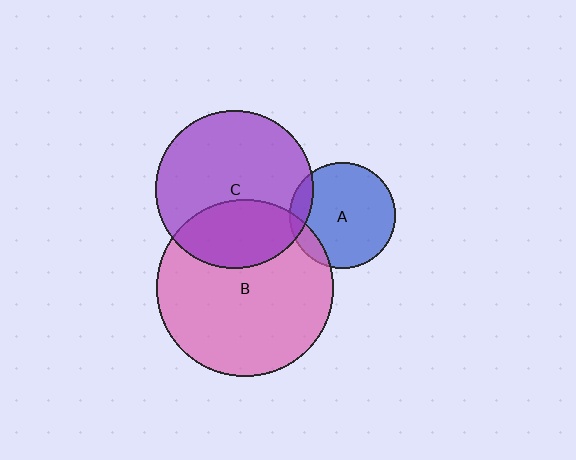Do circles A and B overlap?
Yes.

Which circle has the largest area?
Circle B (pink).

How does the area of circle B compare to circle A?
Approximately 2.8 times.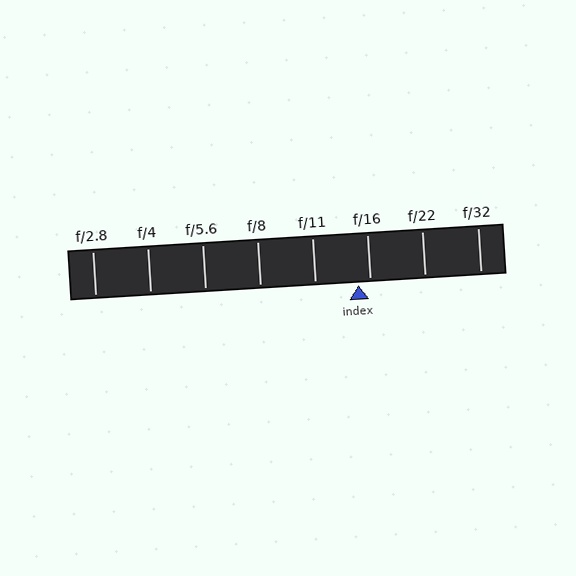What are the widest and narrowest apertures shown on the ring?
The widest aperture shown is f/2.8 and the narrowest is f/32.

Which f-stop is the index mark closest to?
The index mark is closest to f/16.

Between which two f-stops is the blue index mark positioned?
The index mark is between f/11 and f/16.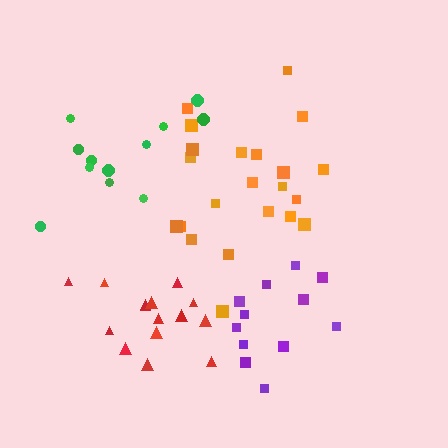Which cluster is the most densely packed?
Red.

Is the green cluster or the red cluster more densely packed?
Red.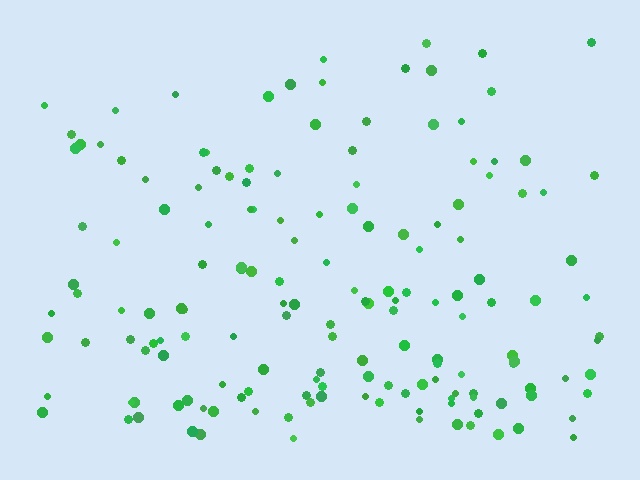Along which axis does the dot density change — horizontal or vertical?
Vertical.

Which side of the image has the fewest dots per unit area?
The top.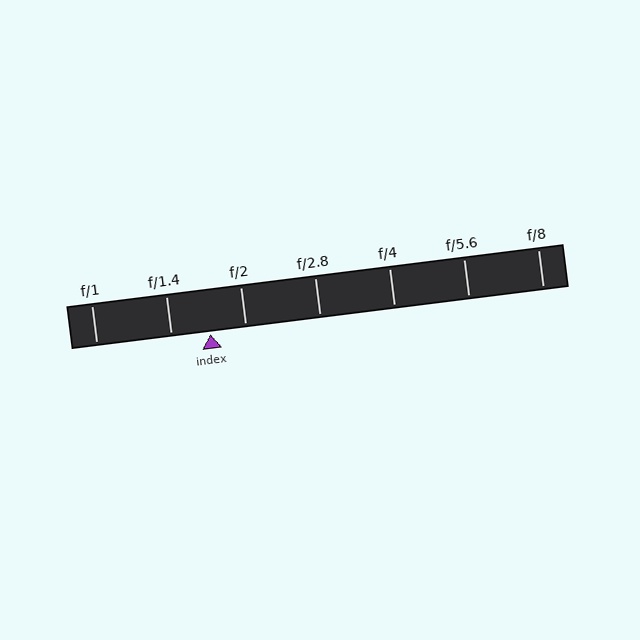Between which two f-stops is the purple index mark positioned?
The index mark is between f/1.4 and f/2.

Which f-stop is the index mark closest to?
The index mark is closest to f/2.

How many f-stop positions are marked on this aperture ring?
There are 7 f-stop positions marked.